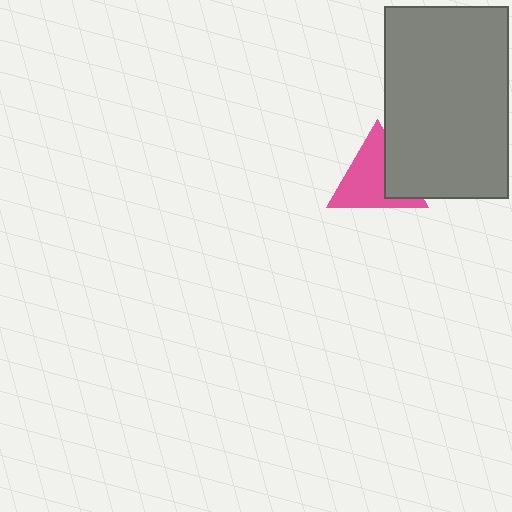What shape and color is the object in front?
The object in front is a gray rectangle.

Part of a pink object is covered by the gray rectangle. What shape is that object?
It is a triangle.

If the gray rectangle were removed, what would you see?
You would see the complete pink triangle.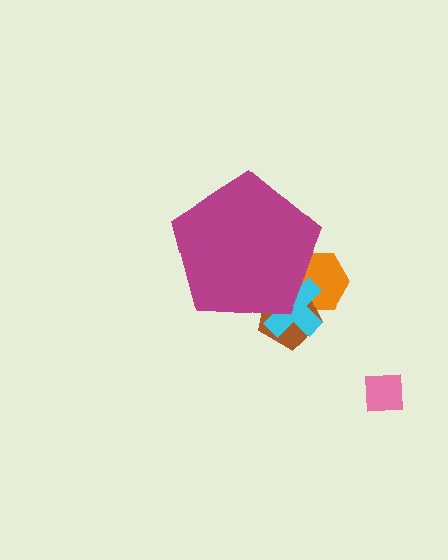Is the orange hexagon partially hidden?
Yes, the orange hexagon is partially hidden behind the magenta pentagon.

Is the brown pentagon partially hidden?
Yes, the brown pentagon is partially hidden behind the magenta pentagon.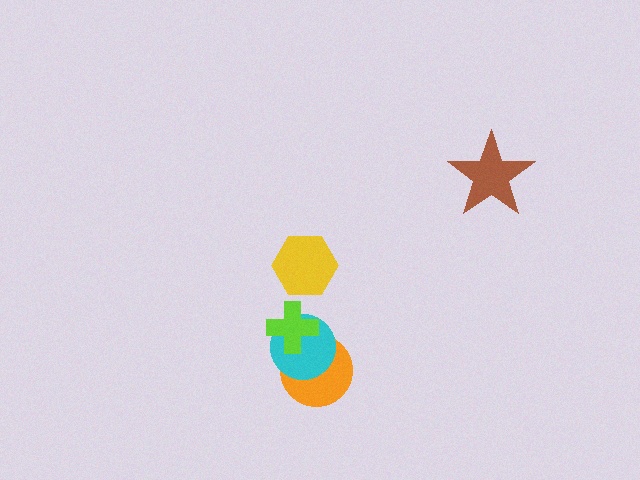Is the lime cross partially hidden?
No, no other shape covers it.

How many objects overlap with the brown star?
0 objects overlap with the brown star.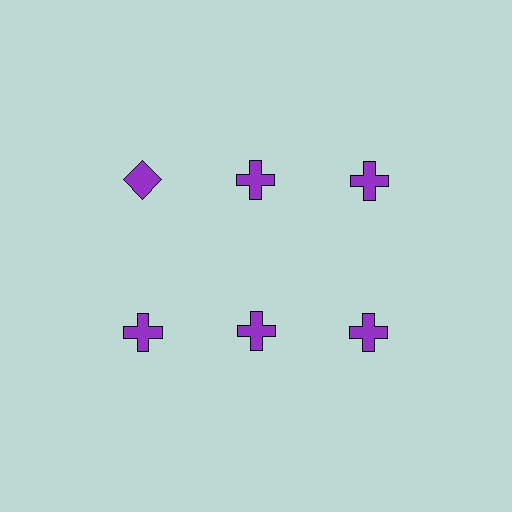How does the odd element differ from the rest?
It has a different shape: diamond instead of cross.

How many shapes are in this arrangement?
There are 6 shapes arranged in a grid pattern.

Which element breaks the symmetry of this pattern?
The purple diamond in the top row, leftmost column breaks the symmetry. All other shapes are purple crosses.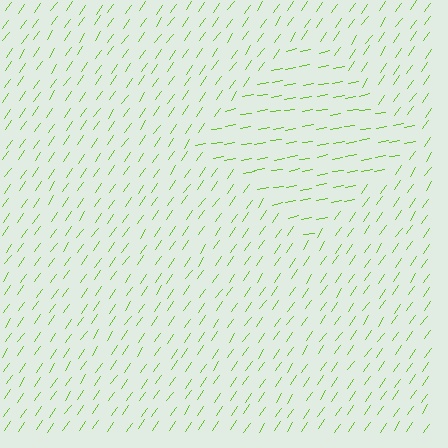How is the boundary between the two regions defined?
The boundary is defined purely by a change in line orientation (approximately 45 degrees difference). All lines are the same color and thickness.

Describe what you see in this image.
The image is filled with small lime line segments. A diamond region in the image has lines oriented differently from the surrounding lines, creating a visible texture boundary.